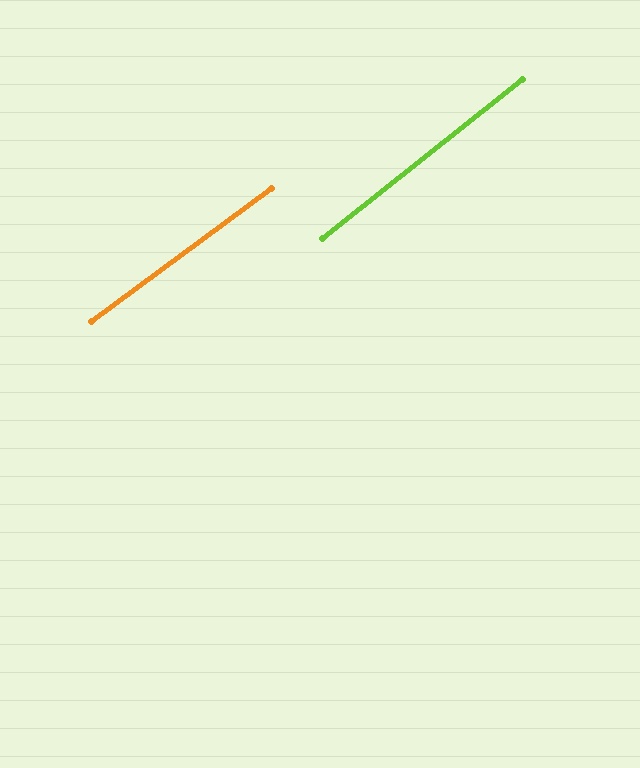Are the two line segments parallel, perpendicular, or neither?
Parallel — their directions differ by only 2.0°.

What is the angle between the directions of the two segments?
Approximately 2 degrees.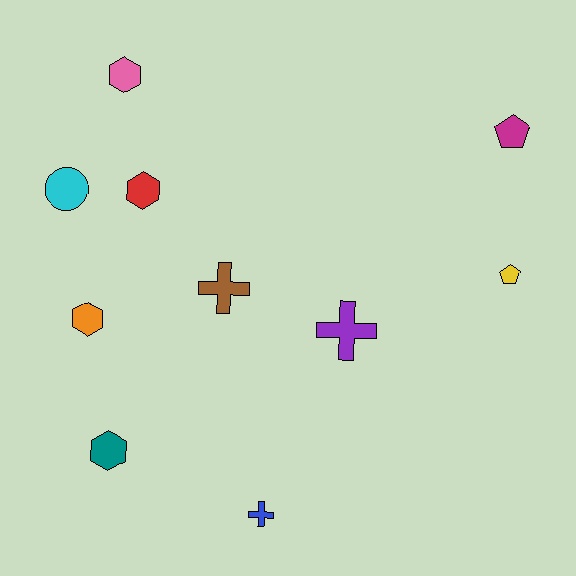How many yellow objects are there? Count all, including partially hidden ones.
There is 1 yellow object.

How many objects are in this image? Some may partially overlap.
There are 10 objects.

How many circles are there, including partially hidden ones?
There is 1 circle.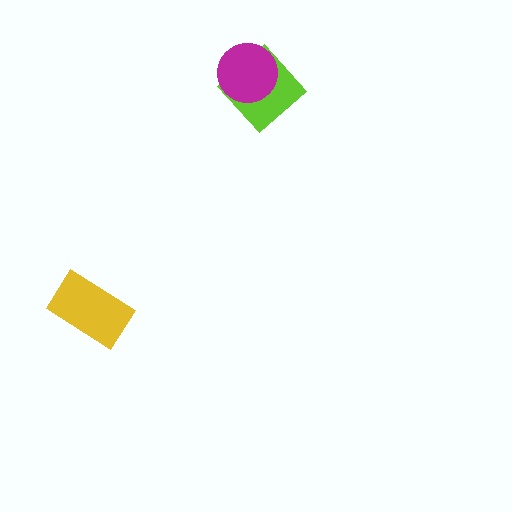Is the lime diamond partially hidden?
Yes, it is partially covered by another shape.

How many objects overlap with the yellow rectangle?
0 objects overlap with the yellow rectangle.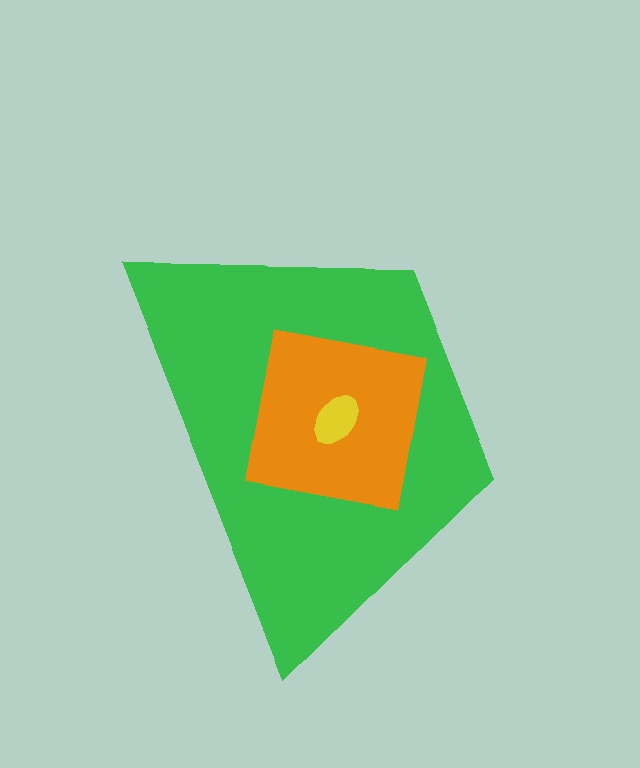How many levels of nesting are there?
3.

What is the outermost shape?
The green trapezoid.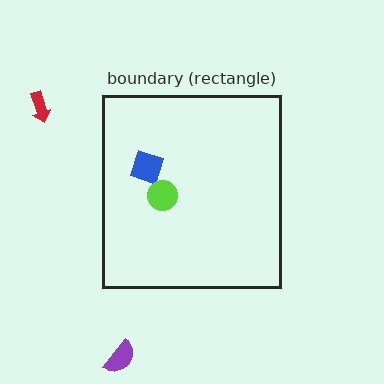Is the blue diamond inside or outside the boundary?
Inside.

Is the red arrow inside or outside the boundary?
Outside.